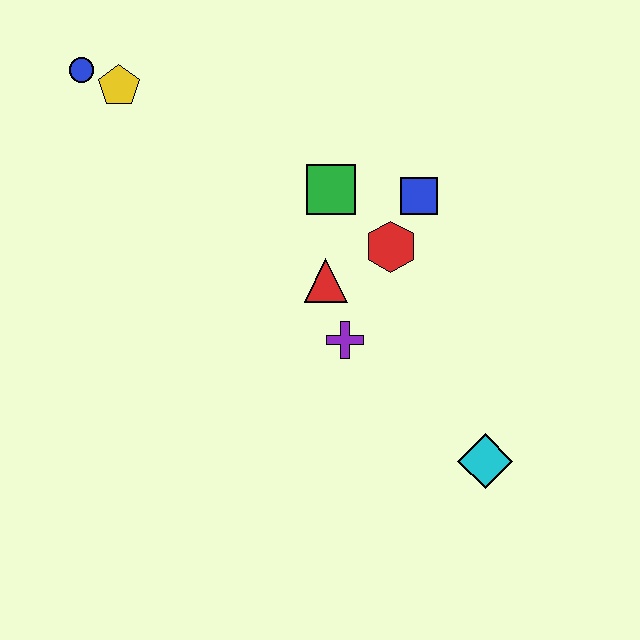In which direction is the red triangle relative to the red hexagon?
The red triangle is to the left of the red hexagon.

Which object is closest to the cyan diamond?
The purple cross is closest to the cyan diamond.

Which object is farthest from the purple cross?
The blue circle is farthest from the purple cross.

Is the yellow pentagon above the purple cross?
Yes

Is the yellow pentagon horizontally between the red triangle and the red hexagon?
No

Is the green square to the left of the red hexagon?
Yes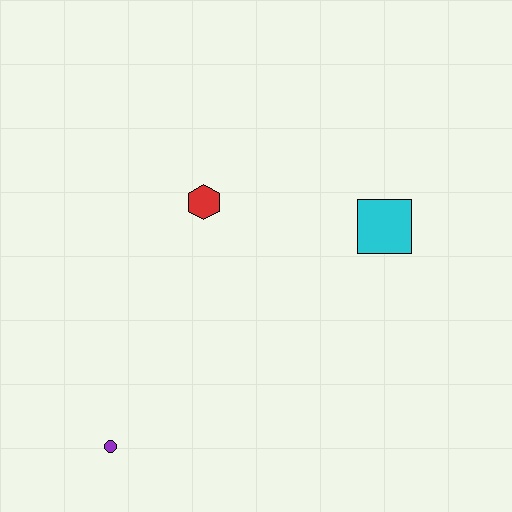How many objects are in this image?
There are 3 objects.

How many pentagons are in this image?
There are no pentagons.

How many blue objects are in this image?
There are no blue objects.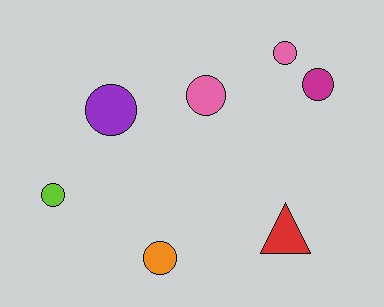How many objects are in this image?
There are 7 objects.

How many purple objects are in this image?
There is 1 purple object.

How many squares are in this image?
There are no squares.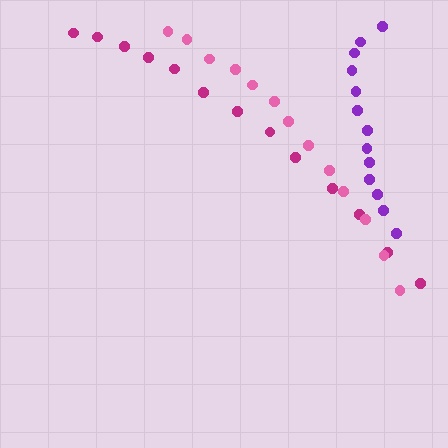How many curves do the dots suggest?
There are 3 distinct paths.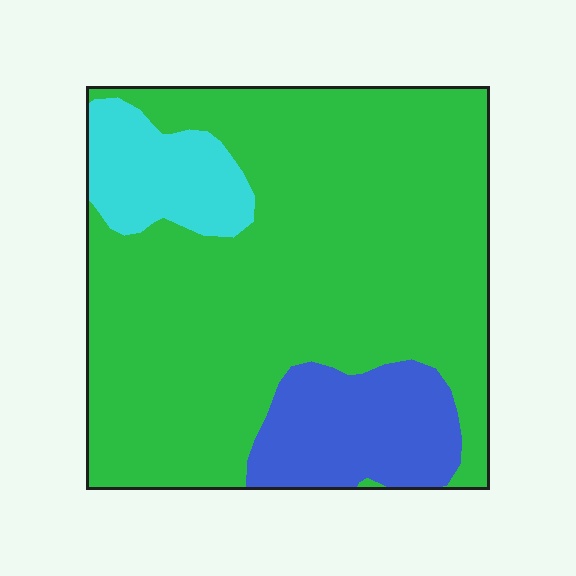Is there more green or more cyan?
Green.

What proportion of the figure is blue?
Blue covers 14% of the figure.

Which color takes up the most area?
Green, at roughly 75%.